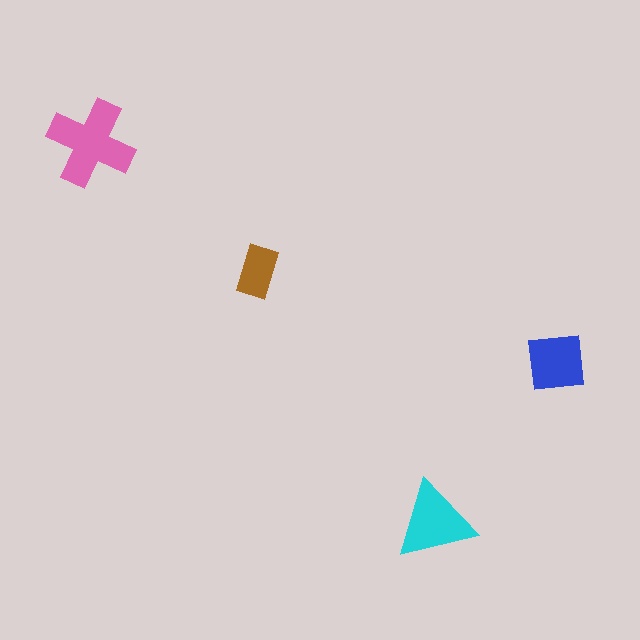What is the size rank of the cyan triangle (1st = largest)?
2nd.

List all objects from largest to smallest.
The pink cross, the cyan triangle, the blue square, the brown rectangle.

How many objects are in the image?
There are 4 objects in the image.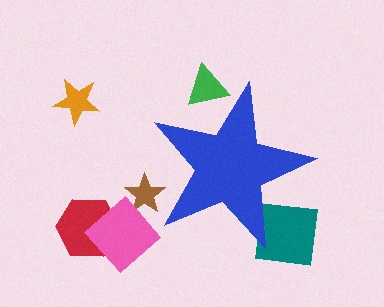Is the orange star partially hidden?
No, the orange star is fully visible.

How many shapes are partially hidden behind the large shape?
3 shapes are partially hidden.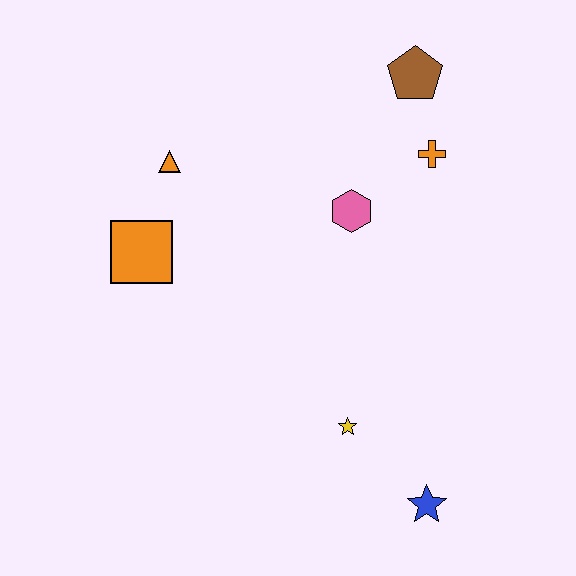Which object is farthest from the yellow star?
The brown pentagon is farthest from the yellow star.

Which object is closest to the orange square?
The orange triangle is closest to the orange square.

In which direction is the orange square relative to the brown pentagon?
The orange square is to the left of the brown pentagon.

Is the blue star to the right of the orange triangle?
Yes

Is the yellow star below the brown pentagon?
Yes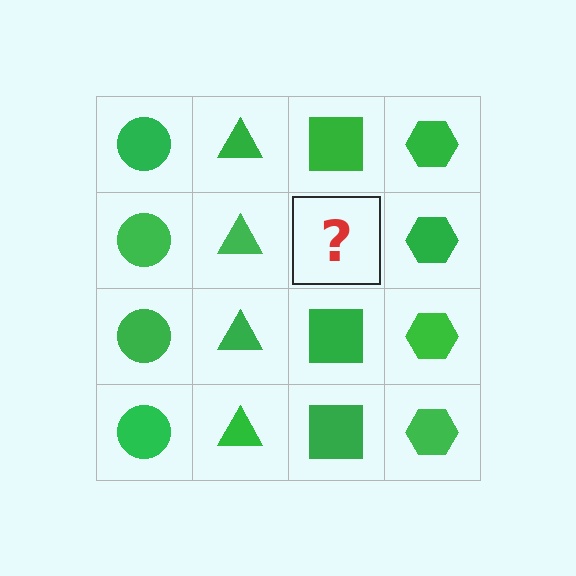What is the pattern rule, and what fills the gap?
The rule is that each column has a consistent shape. The gap should be filled with a green square.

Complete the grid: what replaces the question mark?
The question mark should be replaced with a green square.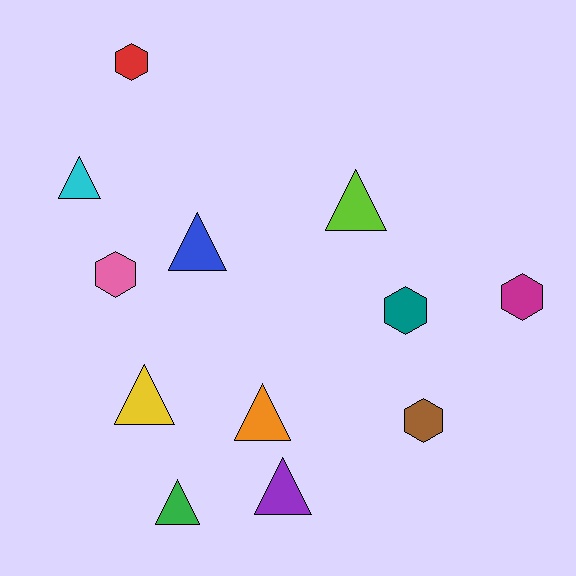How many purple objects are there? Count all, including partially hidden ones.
There is 1 purple object.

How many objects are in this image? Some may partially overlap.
There are 12 objects.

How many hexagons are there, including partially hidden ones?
There are 5 hexagons.